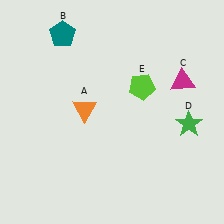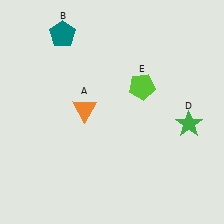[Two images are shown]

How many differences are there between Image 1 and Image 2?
There is 1 difference between the two images.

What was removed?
The magenta triangle (C) was removed in Image 2.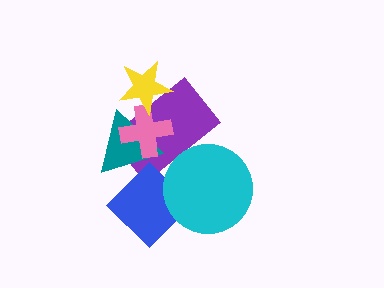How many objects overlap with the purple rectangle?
5 objects overlap with the purple rectangle.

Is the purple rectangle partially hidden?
Yes, it is partially covered by another shape.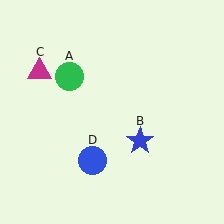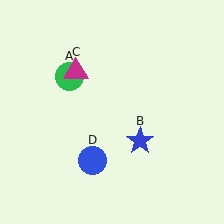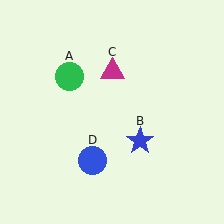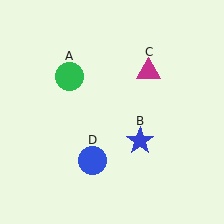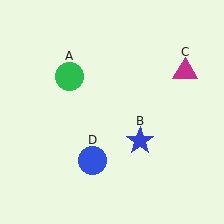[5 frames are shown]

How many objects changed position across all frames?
1 object changed position: magenta triangle (object C).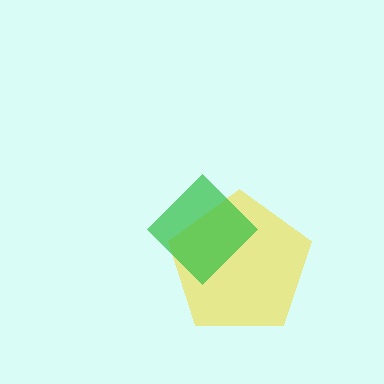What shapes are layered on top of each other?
The layered shapes are: a yellow pentagon, a green diamond.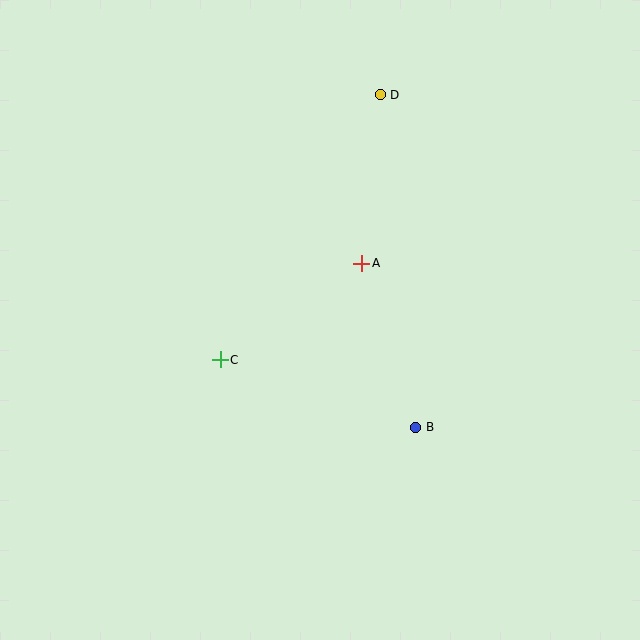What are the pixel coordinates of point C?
Point C is at (220, 360).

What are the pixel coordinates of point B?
Point B is at (416, 427).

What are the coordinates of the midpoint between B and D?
The midpoint between B and D is at (398, 261).